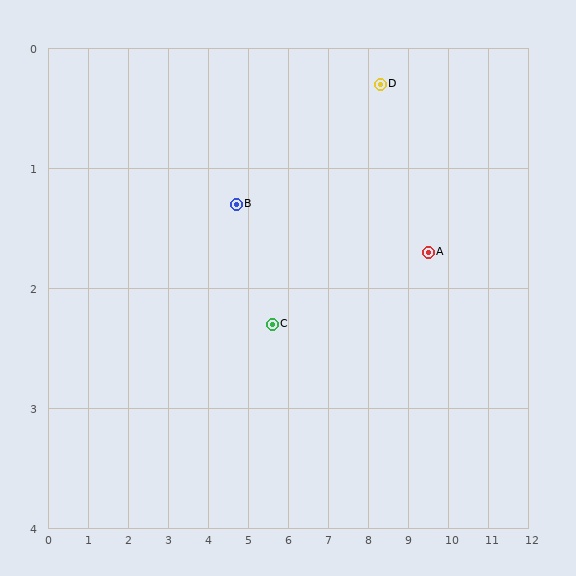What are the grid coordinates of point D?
Point D is at approximately (8.3, 0.3).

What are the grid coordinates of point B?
Point B is at approximately (4.7, 1.3).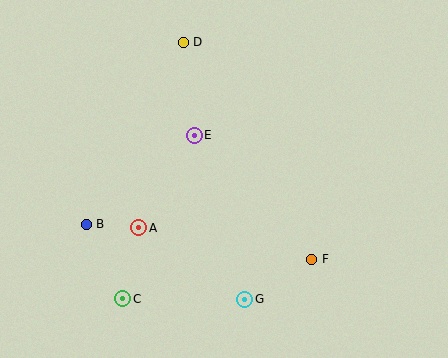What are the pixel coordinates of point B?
Point B is at (86, 224).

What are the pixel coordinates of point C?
Point C is at (123, 299).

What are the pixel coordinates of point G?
Point G is at (245, 299).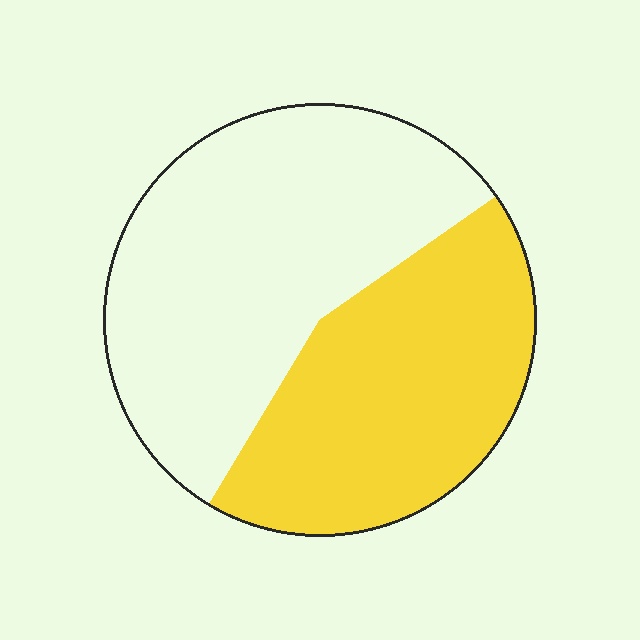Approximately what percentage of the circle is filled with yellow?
Approximately 45%.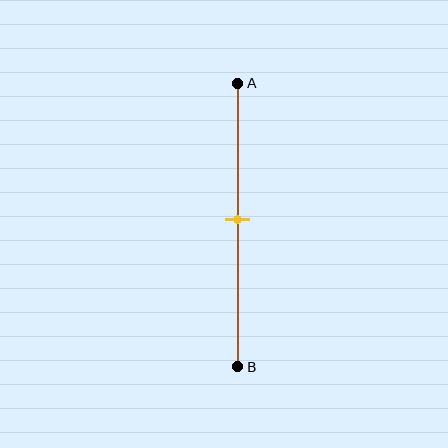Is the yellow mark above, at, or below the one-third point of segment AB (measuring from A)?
The yellow mark is below the one-third point of segment AB.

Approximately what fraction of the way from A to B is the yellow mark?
The yellow mark is approximately 50% of the way from A to B.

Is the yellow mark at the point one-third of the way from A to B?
No, the mark is at about 50% from A, not at the 33% one-third point.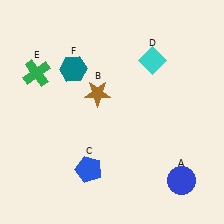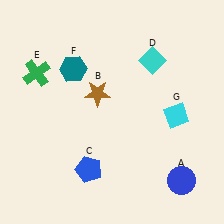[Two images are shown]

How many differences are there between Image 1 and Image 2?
There is 1 difference between the two images.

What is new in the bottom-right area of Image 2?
A cyan diamond (G) was added in the bottom-right area of Image 2.